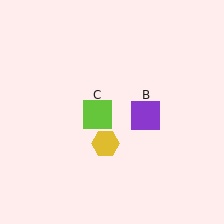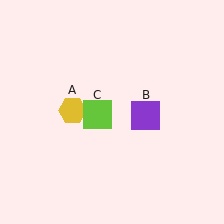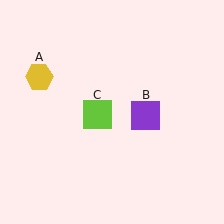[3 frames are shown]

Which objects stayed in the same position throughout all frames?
Purple square (object B) and lime square (object C) remained stationary.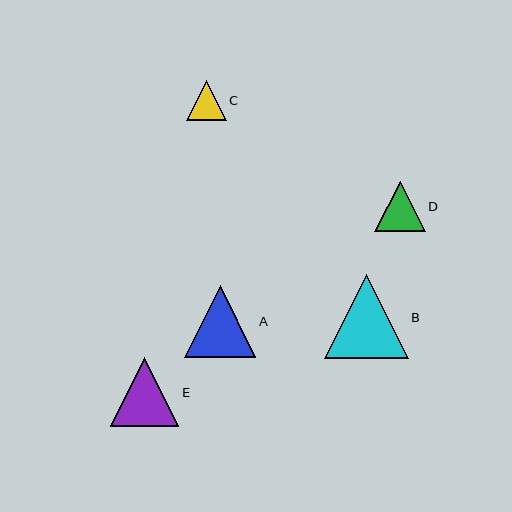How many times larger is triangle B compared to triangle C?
Triangle B is approximately 2.1 times the size of triangle C.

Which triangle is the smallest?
Triangle C is the smallest with a size of approximately 40 pixels.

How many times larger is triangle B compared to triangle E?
Triangle B is approximately 1.2 times the size of triangle E.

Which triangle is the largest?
Triangle B is the largest with a size of approximately 84 pixels.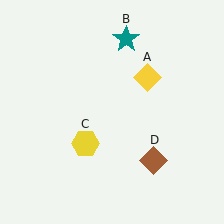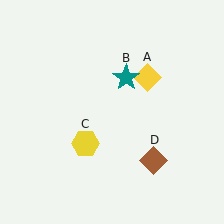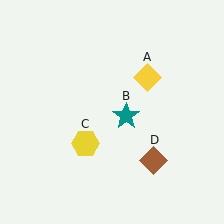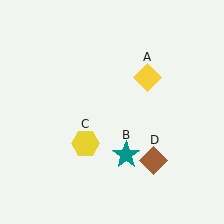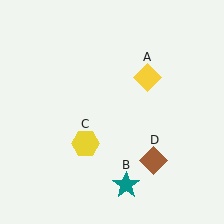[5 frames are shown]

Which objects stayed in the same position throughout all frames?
Yellow diamond (object A) and yellow hexagon (object C) and brown diamond (object D) remained stationary.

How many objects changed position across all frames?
1 object changed position: teal star (object B).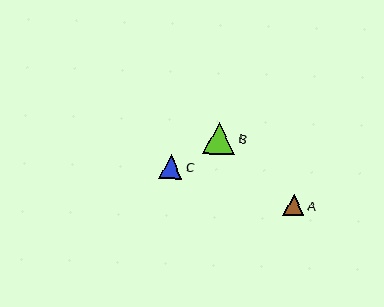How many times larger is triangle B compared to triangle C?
Triangle B is approximately 1.4 times the size of triangle C.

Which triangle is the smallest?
Triangle A is the smallest with a size of approximately 21 pixels.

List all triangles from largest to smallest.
From largest to smallest: B, C, A.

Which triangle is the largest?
Triangle B is the largest with a size of approximately 32 pixels.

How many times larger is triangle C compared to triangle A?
Triangle C is approximately 1.1 times the size of triangle A.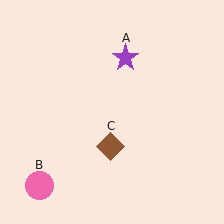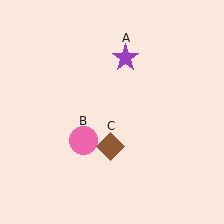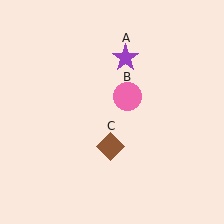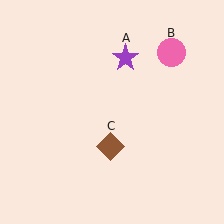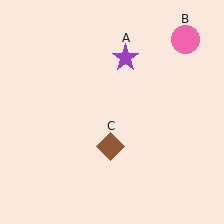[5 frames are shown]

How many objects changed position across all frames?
1 object changed position: pink circle (object B).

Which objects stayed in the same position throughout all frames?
Purple star (object A) and brown diamond (object C) remained stationary.